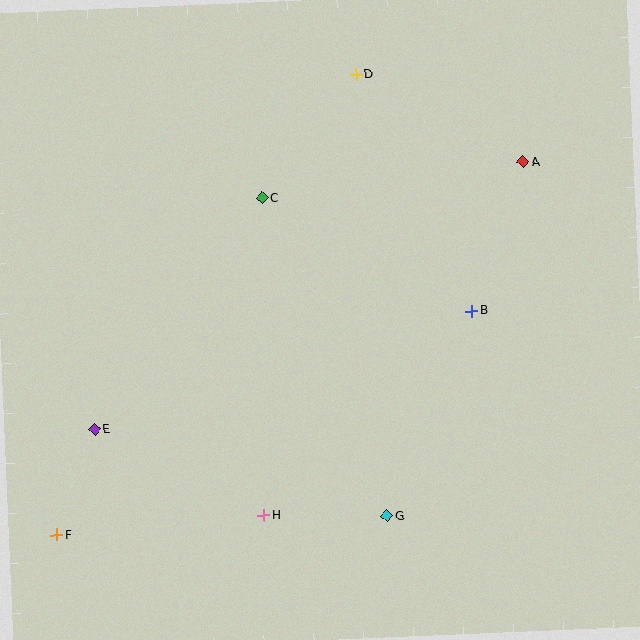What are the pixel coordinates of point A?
Point A is at (523, 162).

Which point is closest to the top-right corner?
Point A is closest to the top-right corner.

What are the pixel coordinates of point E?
Point E is at (95, 430).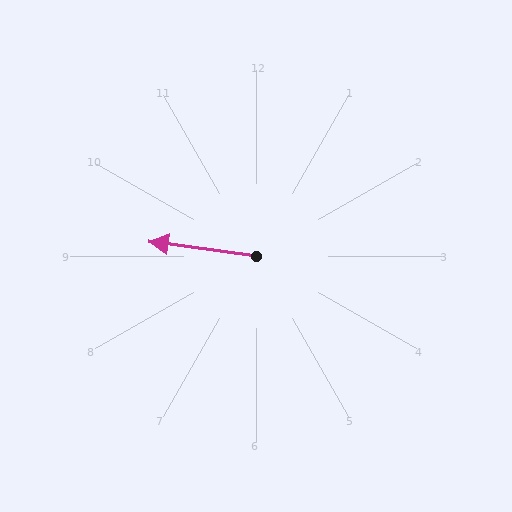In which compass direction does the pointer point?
West.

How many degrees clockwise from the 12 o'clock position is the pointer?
Approximately 278 degrees.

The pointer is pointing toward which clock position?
Roughly 9 o'clock.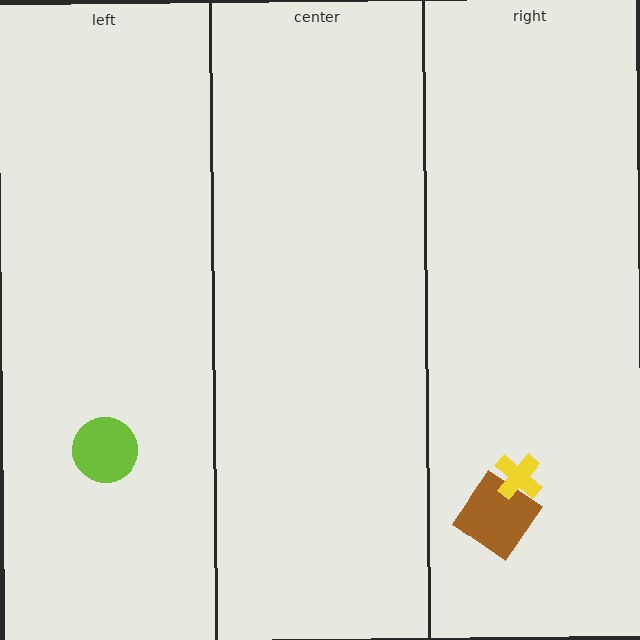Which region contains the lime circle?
The left region.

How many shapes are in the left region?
1.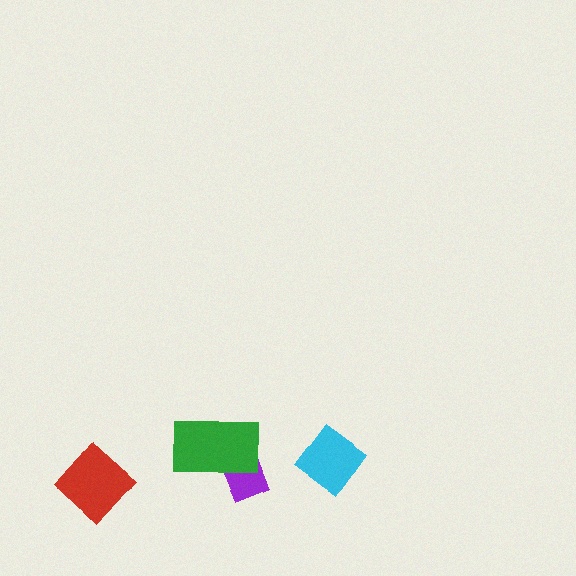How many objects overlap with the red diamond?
0 objects overlap with the red diamond.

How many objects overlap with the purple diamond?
1 object overlaps with the purple diamond.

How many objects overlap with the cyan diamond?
0 objects overlap with the cyan diamond.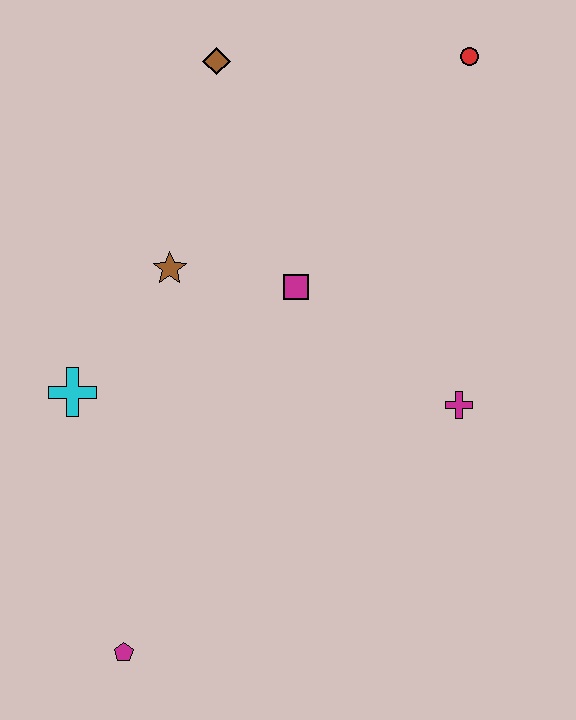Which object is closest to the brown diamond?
The brown star is closest to the brown diamond.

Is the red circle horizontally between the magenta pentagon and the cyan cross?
No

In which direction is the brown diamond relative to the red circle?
The brown diamond is to the left of the red circle.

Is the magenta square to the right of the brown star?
Yes